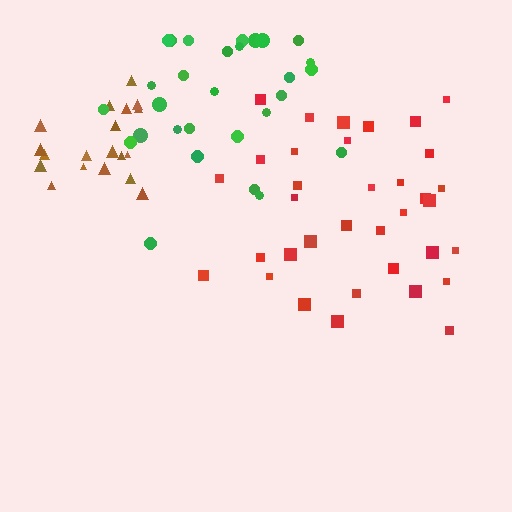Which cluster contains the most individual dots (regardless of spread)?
Red (35).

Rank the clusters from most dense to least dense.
brown, green, red.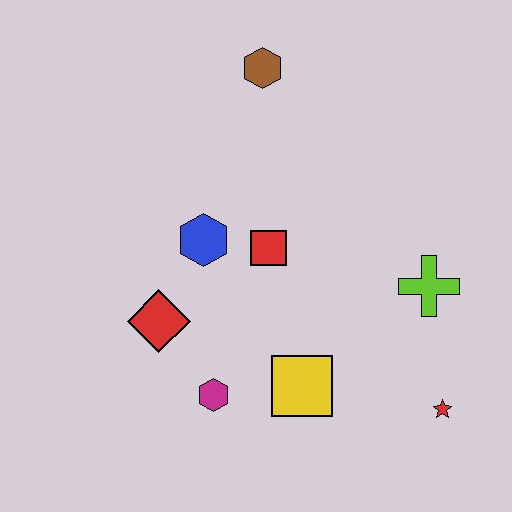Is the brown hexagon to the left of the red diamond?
No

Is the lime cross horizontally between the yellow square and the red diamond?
No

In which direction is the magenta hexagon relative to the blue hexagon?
The magenta hexagon is below the blue hexagon.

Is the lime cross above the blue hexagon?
No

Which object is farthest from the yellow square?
The brown hexagon is farthest from the yellow square.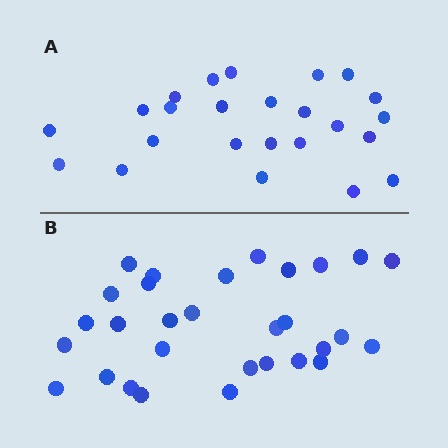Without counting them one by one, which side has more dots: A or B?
Region B (the bottom region) has more dots.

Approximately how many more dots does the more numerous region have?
Region B has about 6 more dots than region A.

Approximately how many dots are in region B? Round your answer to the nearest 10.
About 30 dots.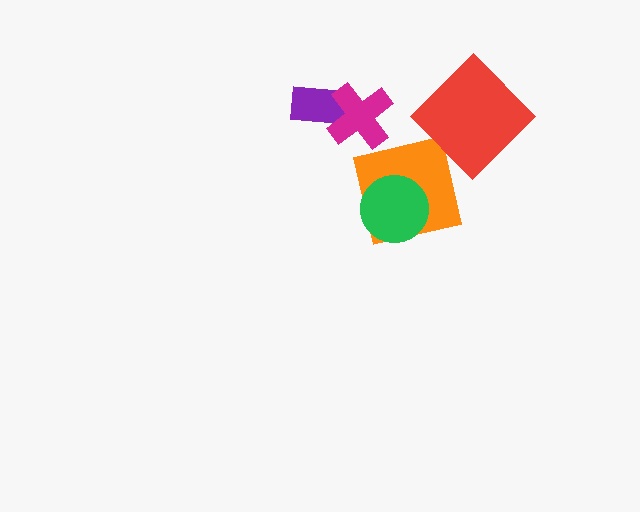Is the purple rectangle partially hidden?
Yes, it is partially covered by another shape.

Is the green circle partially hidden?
No, no other shape covers it.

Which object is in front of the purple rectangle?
The magenta cross is in front of the purple rectangle.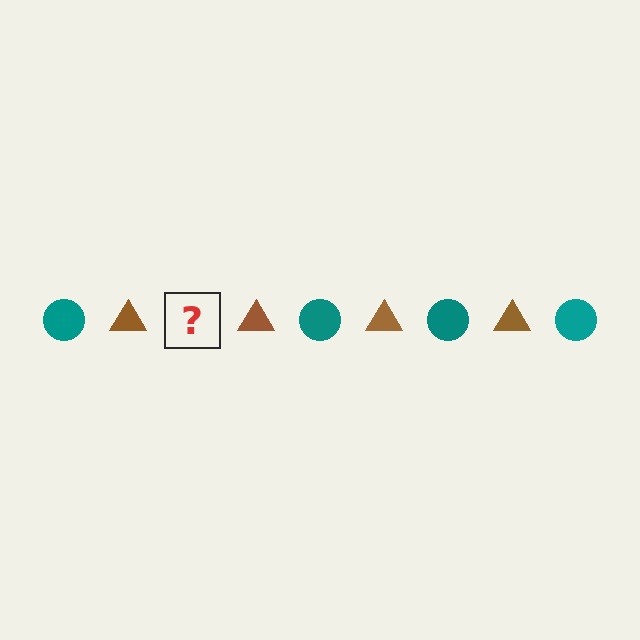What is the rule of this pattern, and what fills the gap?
The rule is that the pattern alternates between teal circle and brown triangle. The gap should be filled with a teal circle.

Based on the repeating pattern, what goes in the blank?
The blank should be a teal circle.